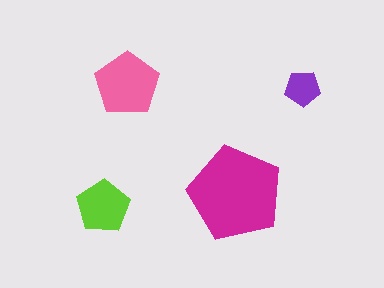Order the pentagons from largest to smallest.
the magenta one, the pink one, the lime one, the purple one.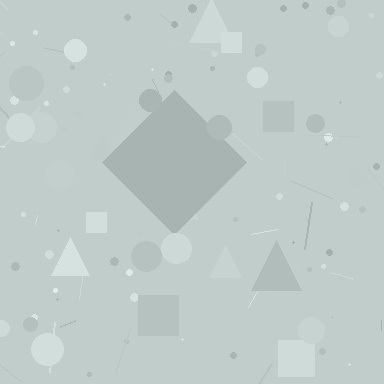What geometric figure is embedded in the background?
A diamond is embedded in the background.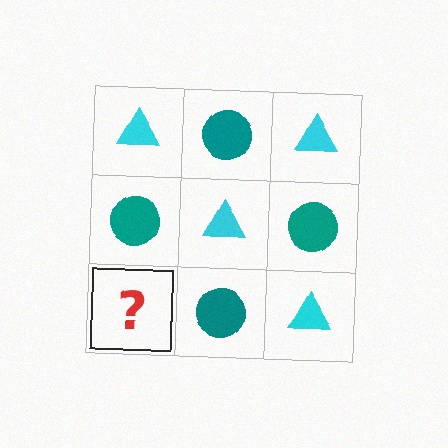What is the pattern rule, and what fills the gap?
The rule is that it alternates cyan triangle and teal circle in a checkerboard pattern. The gap should be filled with a cyan triangle.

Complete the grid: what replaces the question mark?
The question mark should be replaced with a cyan triangle.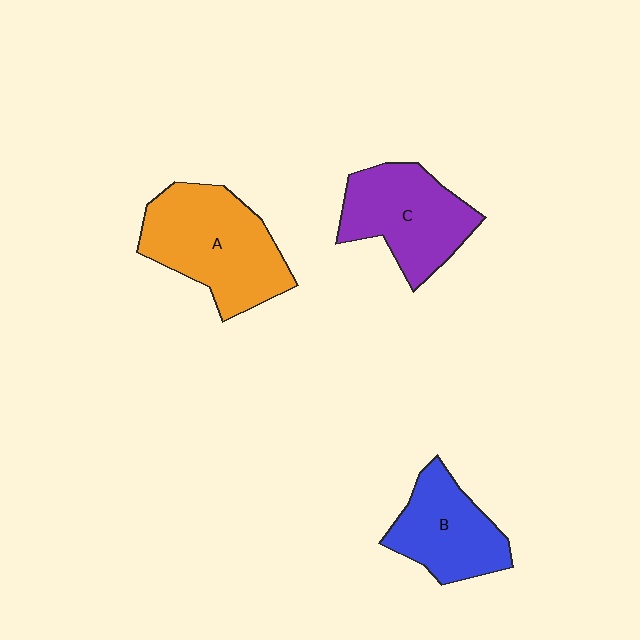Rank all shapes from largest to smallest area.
From largest to smallest: A (orange), C (purple), B (blue).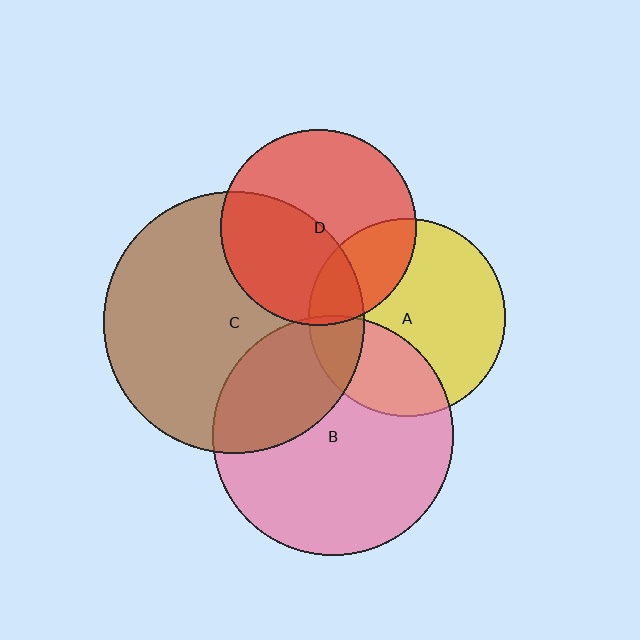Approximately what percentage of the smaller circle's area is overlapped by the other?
Approximately 5%.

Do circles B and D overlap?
Yes.